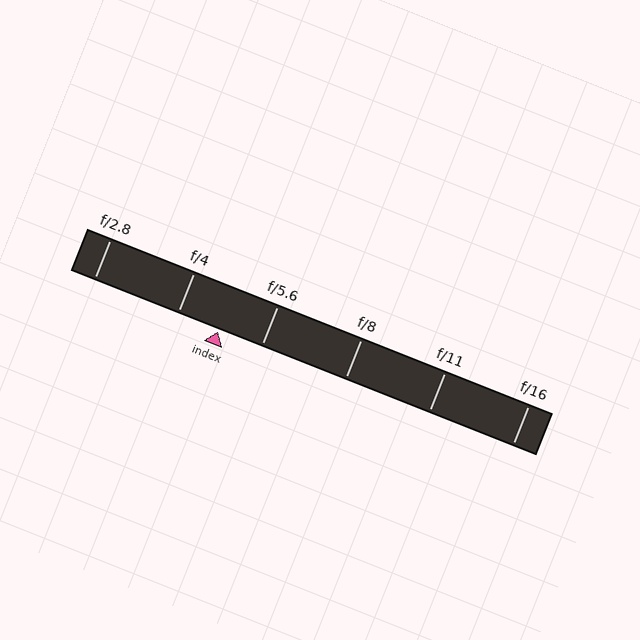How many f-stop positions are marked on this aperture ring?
There are 6 f-stop positions marked.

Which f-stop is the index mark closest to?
The index mark is closest to f/4.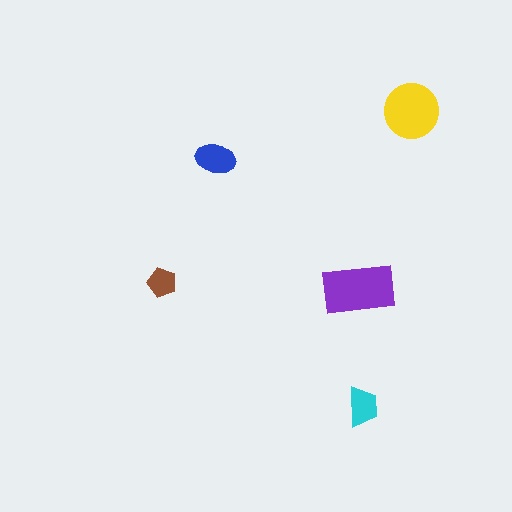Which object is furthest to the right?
The yellow circle is rightmost.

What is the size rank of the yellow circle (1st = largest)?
2nd.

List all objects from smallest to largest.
The brown pentagon, the cyan trapezoid, the blue ellipse, the yellow circle, the purple rectangle.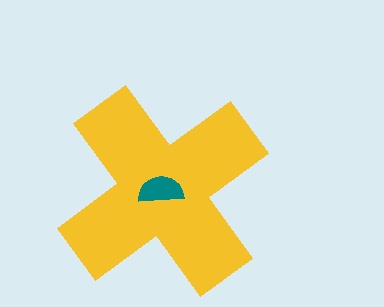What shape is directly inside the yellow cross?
The teal semicircle.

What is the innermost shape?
The teal semicircle.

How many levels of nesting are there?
2.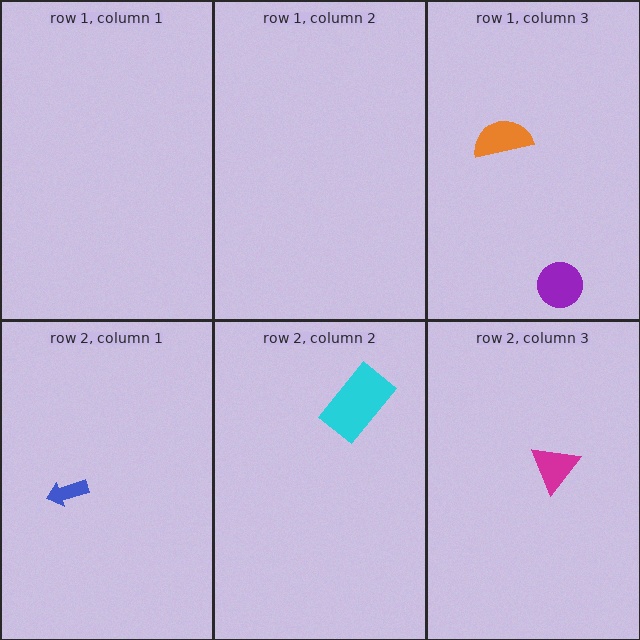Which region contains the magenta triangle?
The row 2, column 3 region.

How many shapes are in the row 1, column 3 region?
2.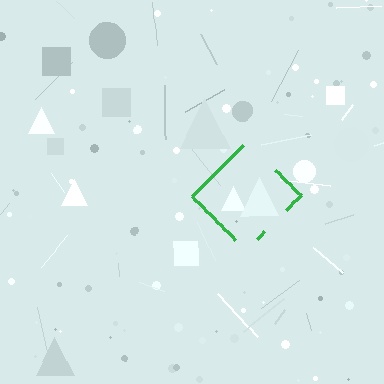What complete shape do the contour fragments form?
The contour fragments form a diamond.